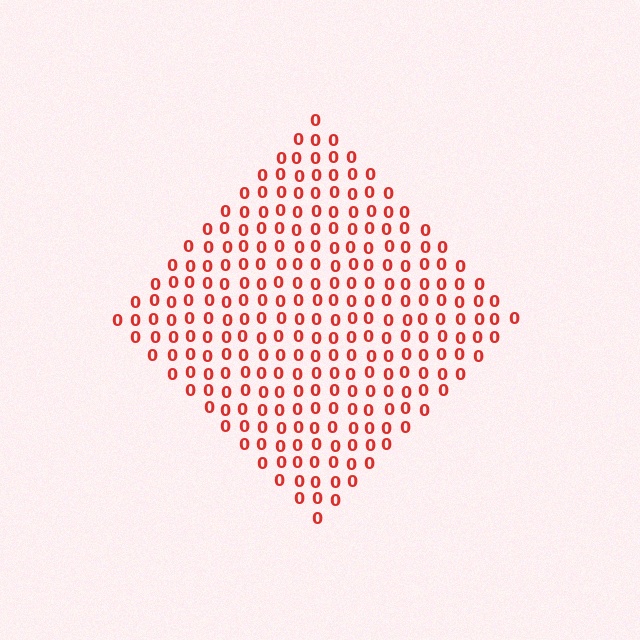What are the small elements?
The small elements are digit 0's.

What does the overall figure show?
The overall figure shows a diamond.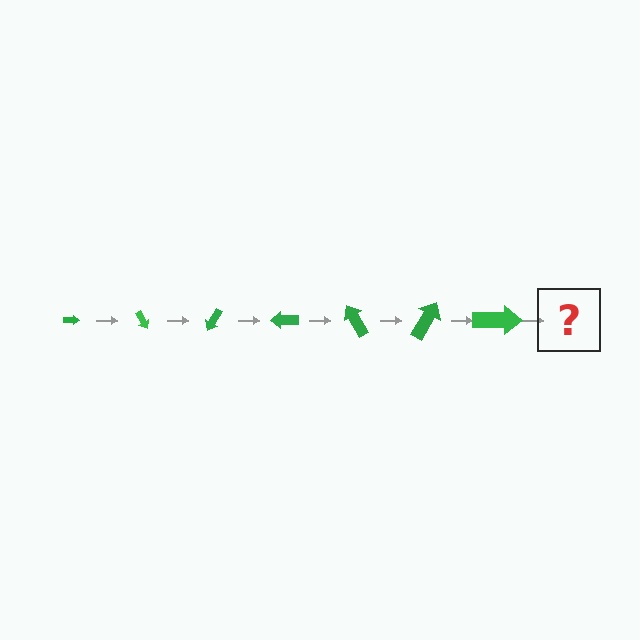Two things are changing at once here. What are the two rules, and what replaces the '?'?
The two rules are that the arrow grows larger each step and it rotates 60 degrees each step. The '?' should be an arrow, larger than the previous one and rotated 420 degrees from the start.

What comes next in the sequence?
The next element should be an arrow, larger than the previous one and rotated 420 degrees from the start.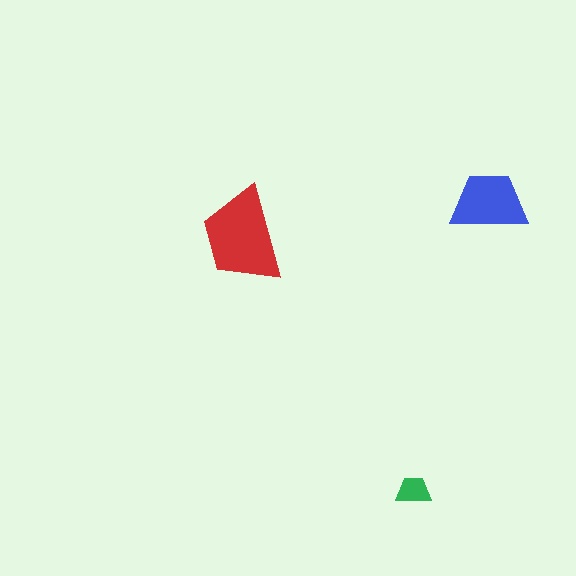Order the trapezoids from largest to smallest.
the red one, the blue one, the green one.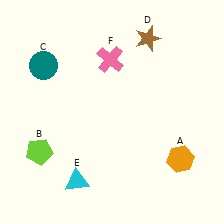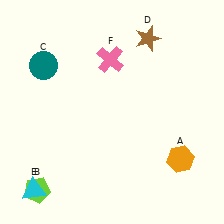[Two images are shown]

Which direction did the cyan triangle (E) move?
The cyan triangle (E) moved left.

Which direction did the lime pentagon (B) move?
The lime pentagon (B) moved down.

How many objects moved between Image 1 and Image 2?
2 objects moved between the two images.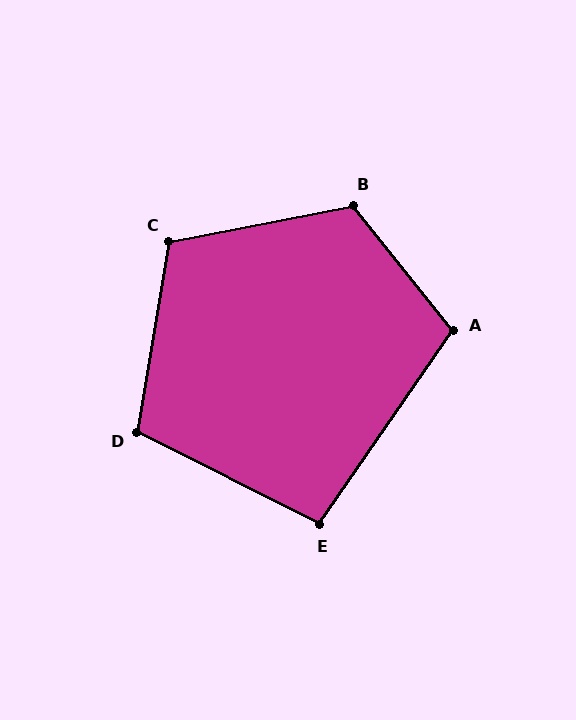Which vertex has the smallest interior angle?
E, at approximately 98 degrees.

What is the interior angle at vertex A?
Approximately 107 degrees (obtuse).